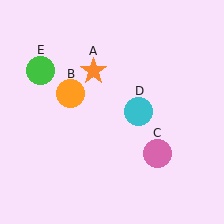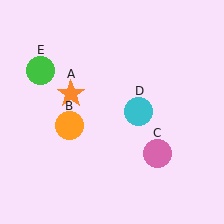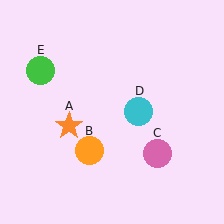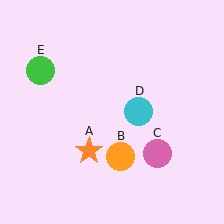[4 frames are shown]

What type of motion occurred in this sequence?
The orange star (object A), orange circle (object B) rotated counterclockwise around the center of the scene.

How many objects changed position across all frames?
2 objects changed position: orange star (object A), orange circle (object B).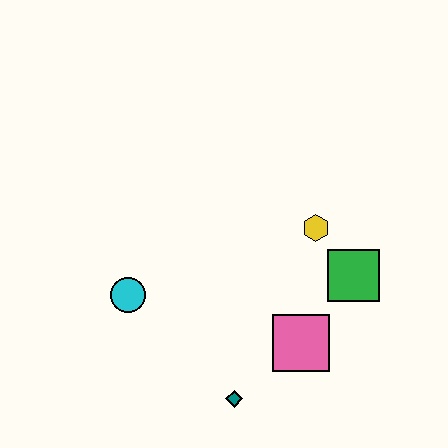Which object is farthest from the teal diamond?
The yellow hexagon is farthest from the teal diamond.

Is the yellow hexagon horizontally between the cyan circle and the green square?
Yes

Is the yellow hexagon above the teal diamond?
Yes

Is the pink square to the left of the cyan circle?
No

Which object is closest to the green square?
The yellow hexagon is closest to the green square.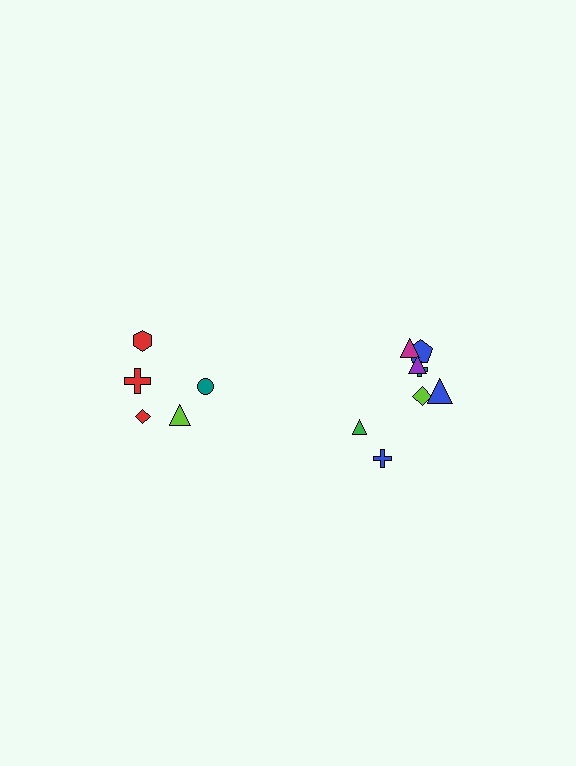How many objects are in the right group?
There are 8 objects.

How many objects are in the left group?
There are 5 objects.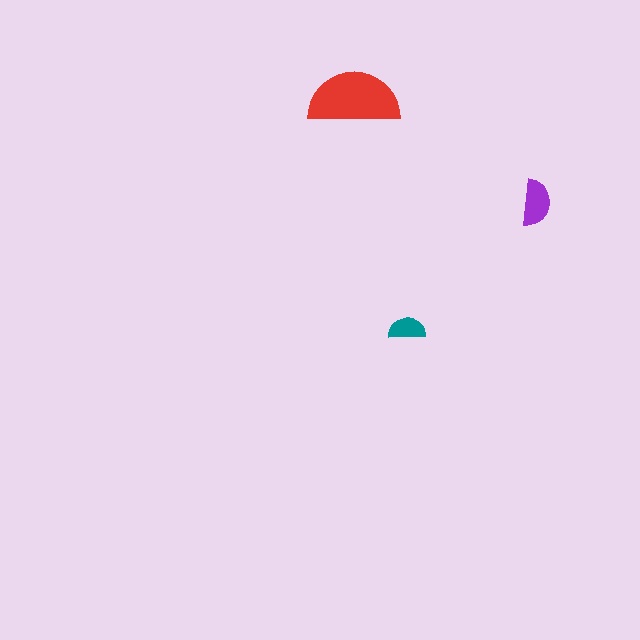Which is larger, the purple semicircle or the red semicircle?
The red one.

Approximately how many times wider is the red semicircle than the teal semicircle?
About 2.5 times wider.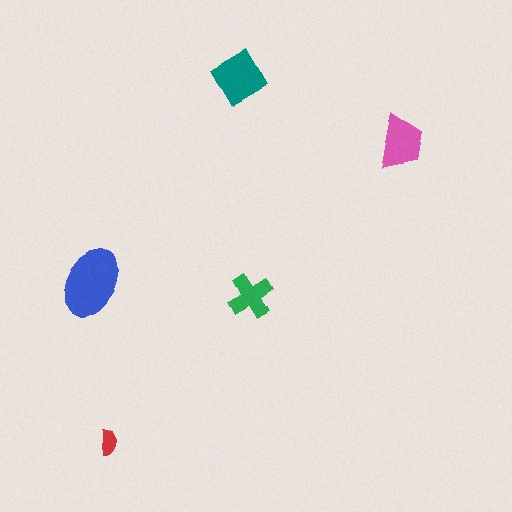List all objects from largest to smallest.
The blue ellipse, the teal square, the pink trapezoid, the green cross, the red semicircle.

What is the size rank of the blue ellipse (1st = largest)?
1st.